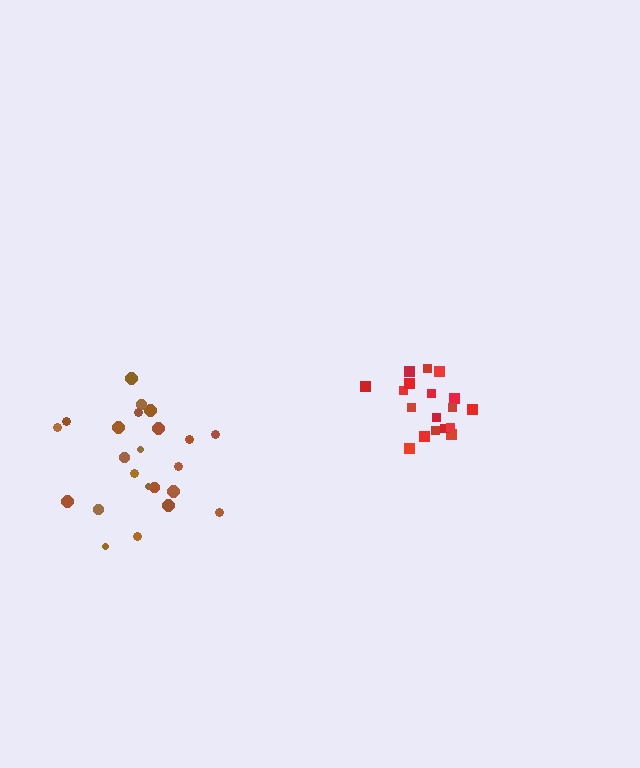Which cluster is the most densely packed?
Red.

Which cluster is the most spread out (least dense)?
Brown.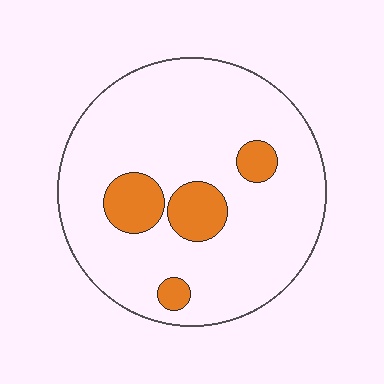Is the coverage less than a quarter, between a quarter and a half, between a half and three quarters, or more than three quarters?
Less than a quarter.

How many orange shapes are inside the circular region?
4.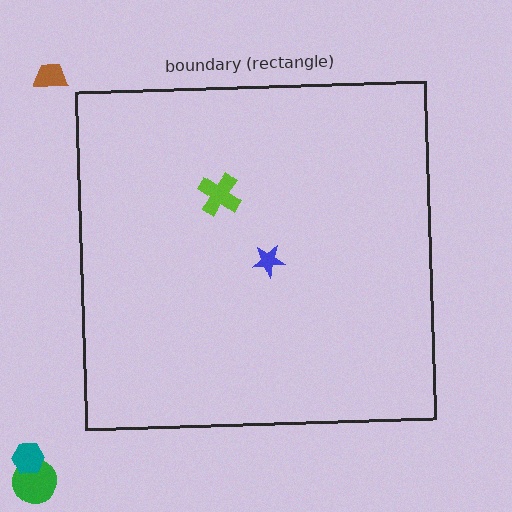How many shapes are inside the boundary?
2 inside, 3 outside.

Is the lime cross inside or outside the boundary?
Inside.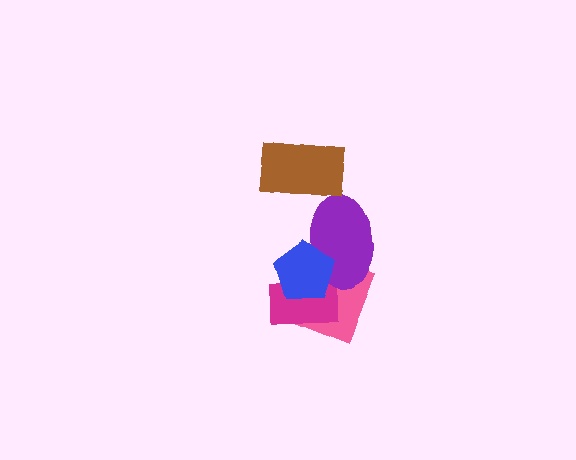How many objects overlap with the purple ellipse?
3 objects overlap with the purple ellipse.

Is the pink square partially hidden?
Yes, it is partially covered by another shape.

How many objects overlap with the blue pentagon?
3 objects overlap with the blue pentagon.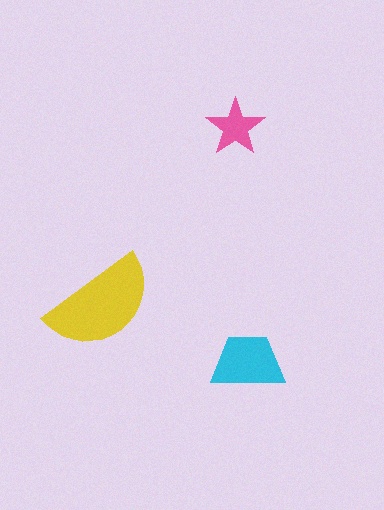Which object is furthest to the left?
The yellow semicircle is leftmost.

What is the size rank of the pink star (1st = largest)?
3rd.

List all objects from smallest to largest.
The pink star, the cyan trapezoid, the yellow semicircle.